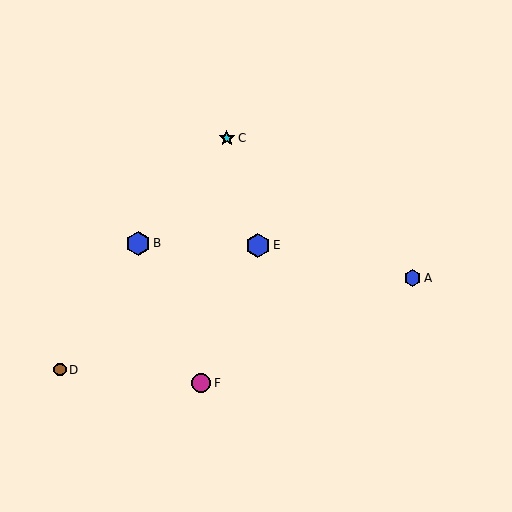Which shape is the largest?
The blue hexagon (labeled B) is the largest.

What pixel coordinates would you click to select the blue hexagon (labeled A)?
Click at (413, 278) to select the blue hexagon A.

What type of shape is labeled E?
Shape E is a blue hexagon.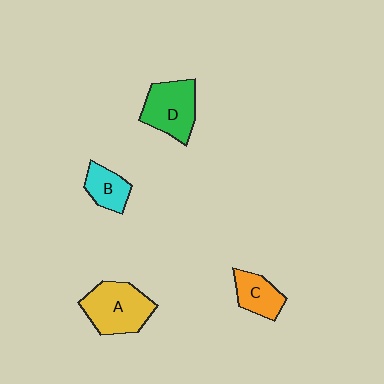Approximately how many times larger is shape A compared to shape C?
Approximately 1.8 times.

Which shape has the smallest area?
Shape B (cyan).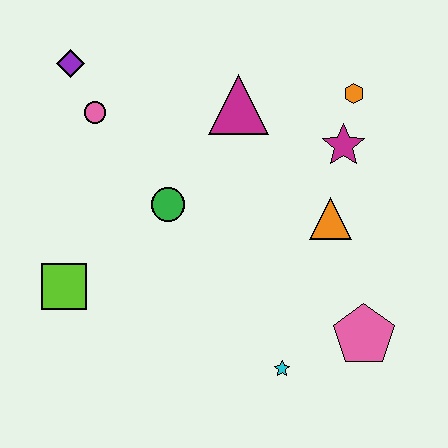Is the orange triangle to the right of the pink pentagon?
No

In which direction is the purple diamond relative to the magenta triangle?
The purple diamond is to the left of the magenta triangle.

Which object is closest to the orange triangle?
The magenta star is closest to the orange triangle.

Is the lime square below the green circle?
Yes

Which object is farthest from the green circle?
The pink pentagon is farthest from the green circle.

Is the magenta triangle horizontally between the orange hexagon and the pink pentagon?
No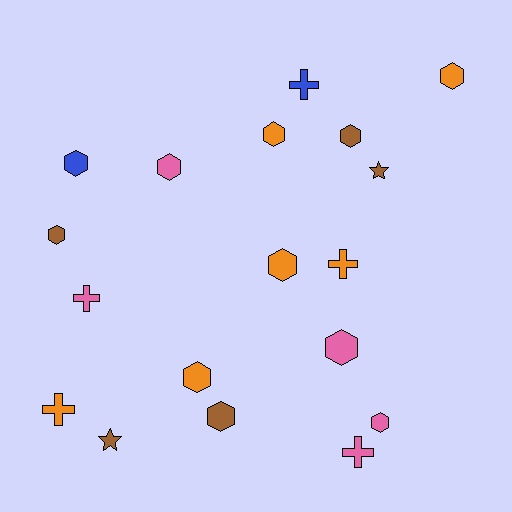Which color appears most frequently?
Orange, with 6 objects.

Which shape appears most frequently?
Hexagon, with 11 objects.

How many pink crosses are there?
There are 2 pink crosses.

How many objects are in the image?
There are 18 objects.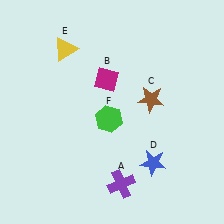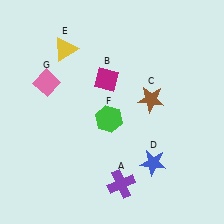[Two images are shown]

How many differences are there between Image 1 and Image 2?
There is 1 difference between the two images.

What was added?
A pink diamond (G) was added in Image 2.